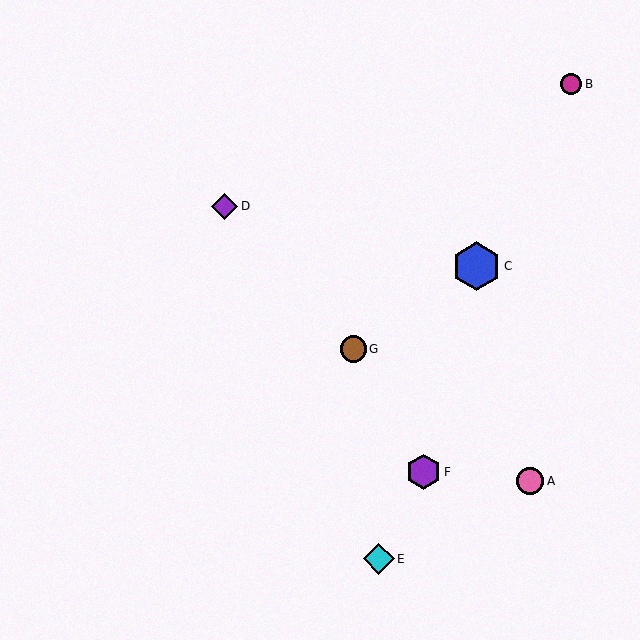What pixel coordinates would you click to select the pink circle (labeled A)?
Click at (530, 481) to select the pink circle A.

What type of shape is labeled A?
Shape A is a pink circle.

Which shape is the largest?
The blue hexagon (labeled C) is the largest.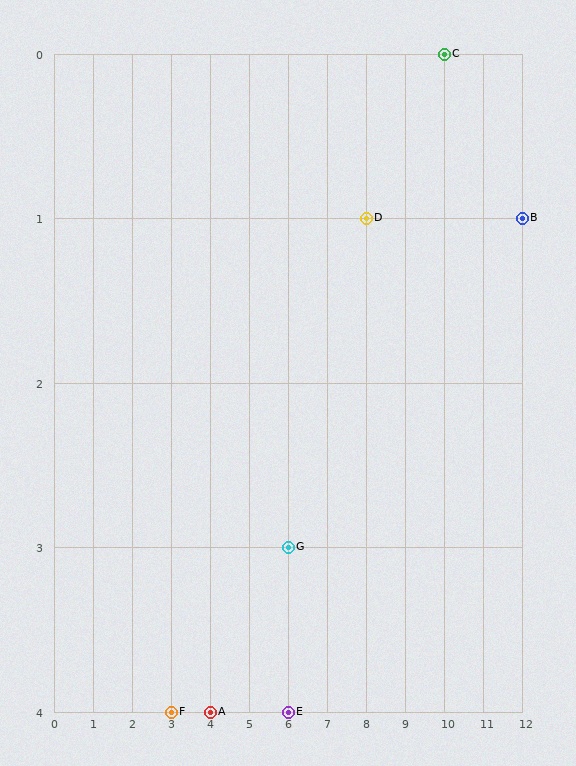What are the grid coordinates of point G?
Point G is at grid coordinates (6, 3).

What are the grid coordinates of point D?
Point D is at grid coordinates (8, 1).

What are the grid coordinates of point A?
Point A is at grid coordinates (4, 4).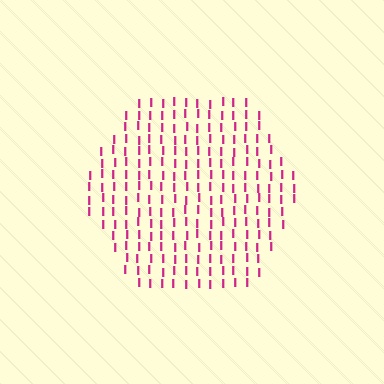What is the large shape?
The large shape is a hexagon.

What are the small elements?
The small elements are letter I's.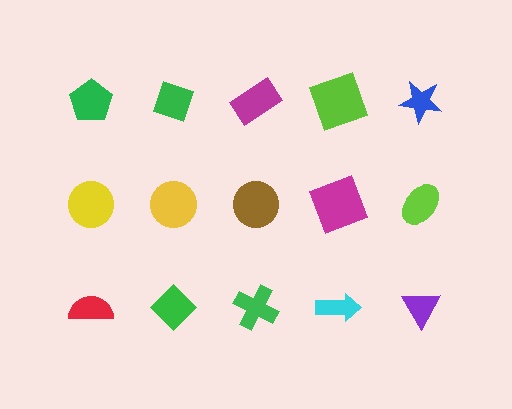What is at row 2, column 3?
A brown circle.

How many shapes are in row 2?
5 shapes.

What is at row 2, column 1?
A yellow circle.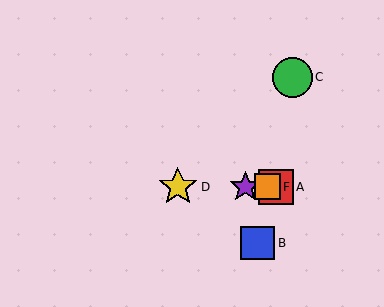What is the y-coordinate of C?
Object C is at y≈77.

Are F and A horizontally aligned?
Yes, both are at y≈187.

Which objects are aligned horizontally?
Objects A, D, E, F are aligned horizontally.